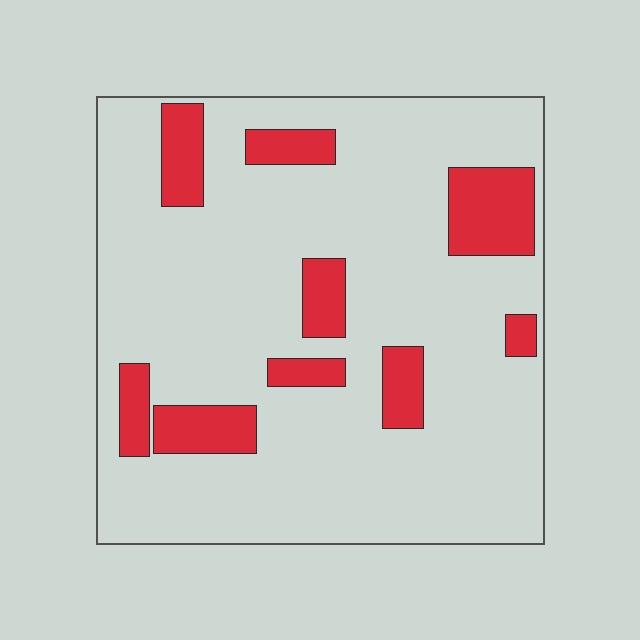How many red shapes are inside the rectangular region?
9.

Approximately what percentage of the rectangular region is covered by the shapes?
Approximately 15%.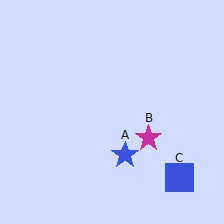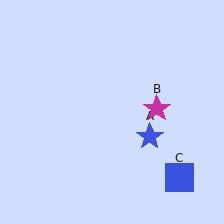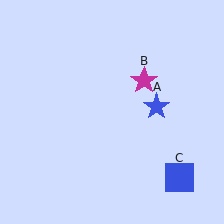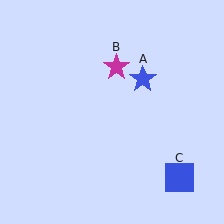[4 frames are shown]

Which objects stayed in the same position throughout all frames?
Blue square (object C) remained stationary.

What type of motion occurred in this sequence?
The blue star (object A), magenta star (object B) rotated counterclockwise around the center of the scene.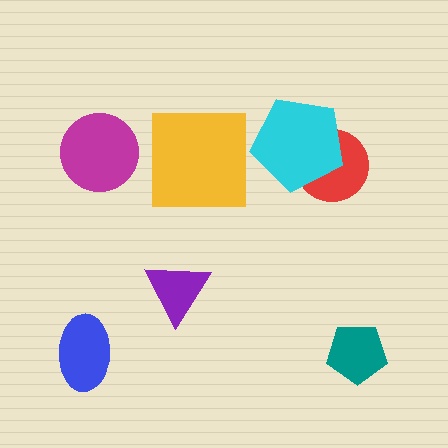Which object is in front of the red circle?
The cyan pentagon is in front of the red circle.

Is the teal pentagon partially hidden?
No, no other shape covers it.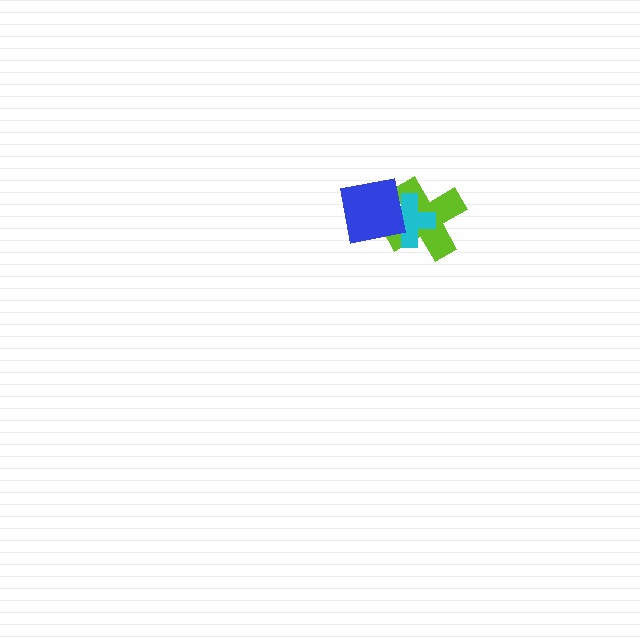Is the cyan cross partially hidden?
Yes, it is partially covered by another shape.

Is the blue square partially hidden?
No, no other shape covers it.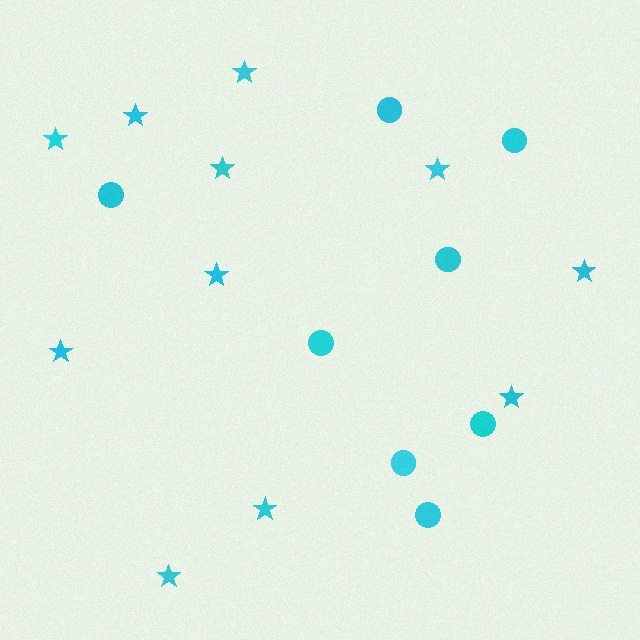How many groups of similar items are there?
There are 2 groups: one group of circles (8) and one group of stars (11).